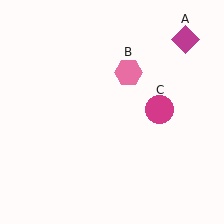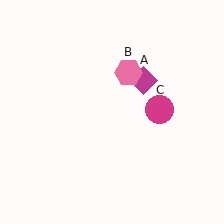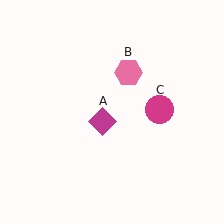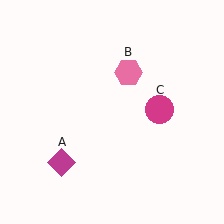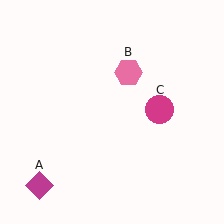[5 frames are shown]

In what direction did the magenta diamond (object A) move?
The magenta diamond (object A) moved down and to the left.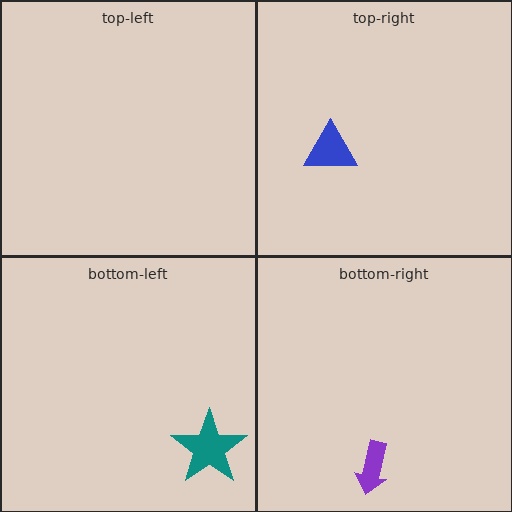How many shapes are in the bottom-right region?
1.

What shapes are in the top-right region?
The blue triangle.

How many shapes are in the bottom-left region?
1.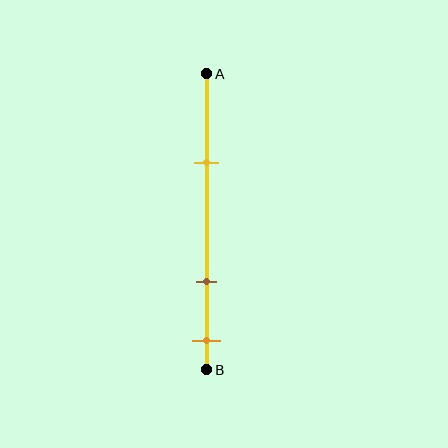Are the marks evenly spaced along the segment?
No, the marks are not evenly spaced.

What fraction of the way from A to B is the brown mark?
The brown mark is approximately 70% (0.7) of the way from A to B.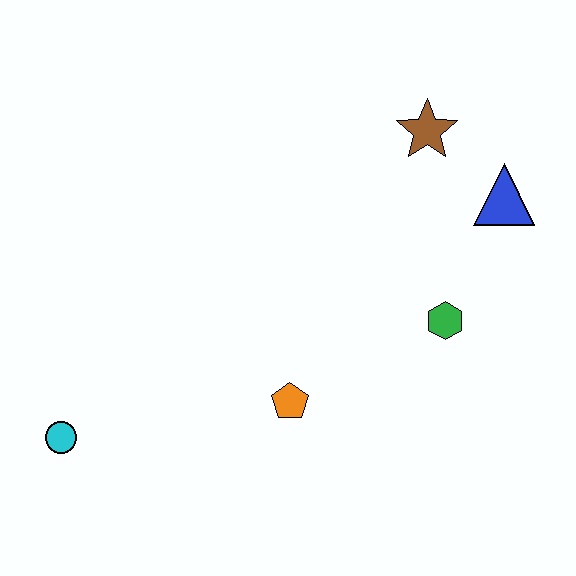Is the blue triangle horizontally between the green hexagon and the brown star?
No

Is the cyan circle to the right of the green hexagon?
No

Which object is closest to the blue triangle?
The brown star is closest to the blue triangle.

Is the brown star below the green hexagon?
No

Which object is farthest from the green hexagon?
The cyan circle is farthest from the green hexagon.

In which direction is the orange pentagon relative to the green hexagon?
The orange pentagon is to the left of the green hexagon.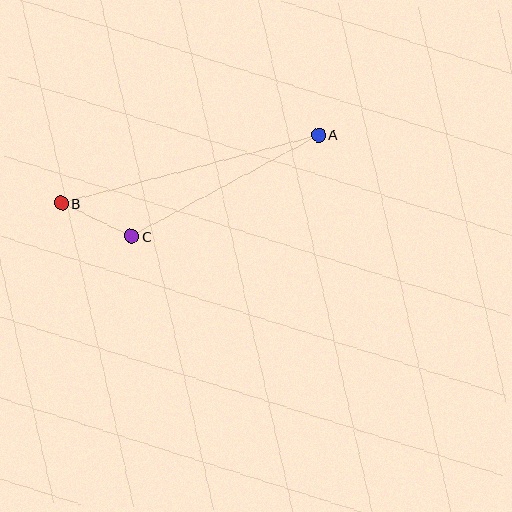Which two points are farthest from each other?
Points A and B are farthest from each other.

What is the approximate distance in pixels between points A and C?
The distance between A and C is approximately 213 pixels.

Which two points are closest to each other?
Points B and C are closest to each other.